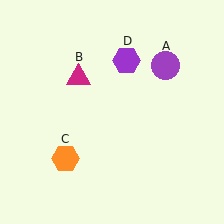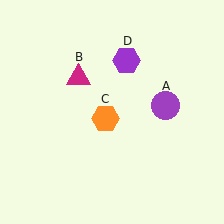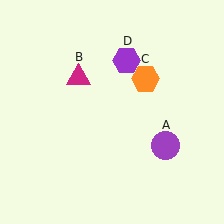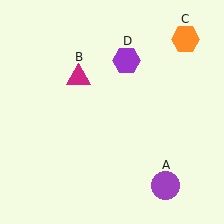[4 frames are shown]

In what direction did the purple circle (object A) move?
The purple circle (object A) moved down.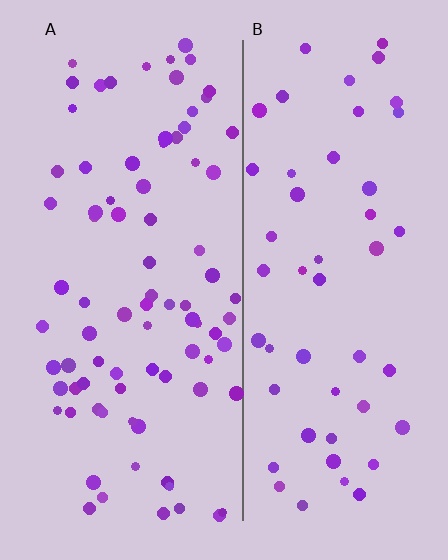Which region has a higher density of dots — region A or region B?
A (the left).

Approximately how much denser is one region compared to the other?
Approximately 1.6× — region A over region B.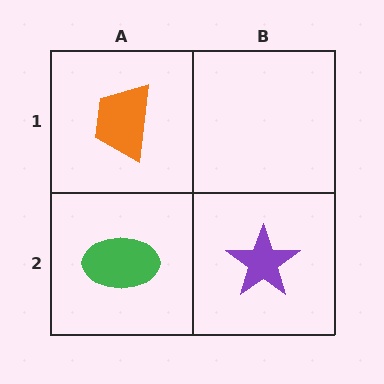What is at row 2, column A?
A green ellipse.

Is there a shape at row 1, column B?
No, that cell is empty.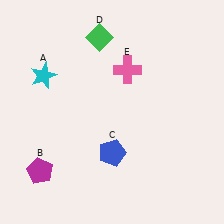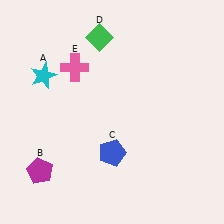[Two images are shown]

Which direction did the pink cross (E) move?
The pink cross (E) moved left.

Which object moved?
The pink cross (E) moved left.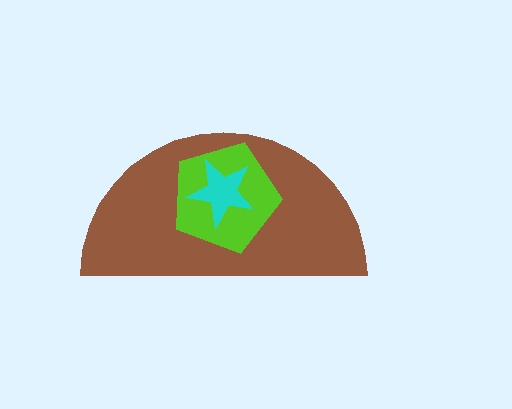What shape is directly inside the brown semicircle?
The lime pentagon.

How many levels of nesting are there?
3.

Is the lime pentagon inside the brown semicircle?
Yes.